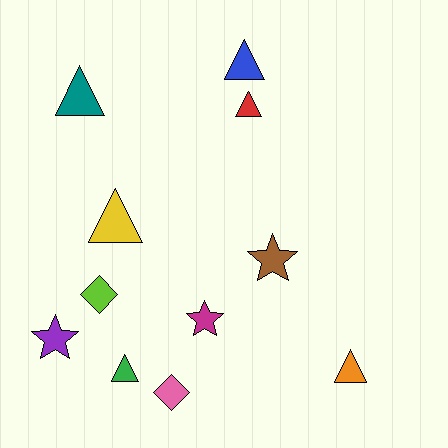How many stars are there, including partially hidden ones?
There are 3 stars.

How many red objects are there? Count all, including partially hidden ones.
There is 1 red object.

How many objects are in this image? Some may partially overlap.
There are 11 objects.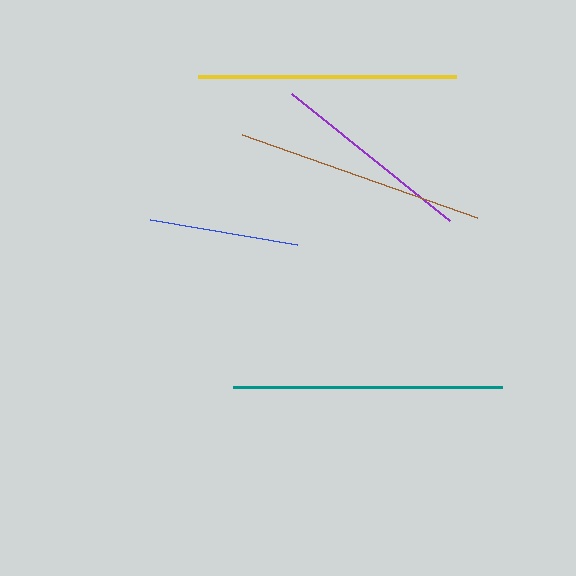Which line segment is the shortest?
The blue line is the shortest at approximately 150 pixels.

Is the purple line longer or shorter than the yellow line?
The yellow line is longer than the purple line.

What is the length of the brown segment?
The brown segment is approximately 249 pixels long.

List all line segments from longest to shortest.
From longest to shortest: teal, yellow, brown, purple, blue.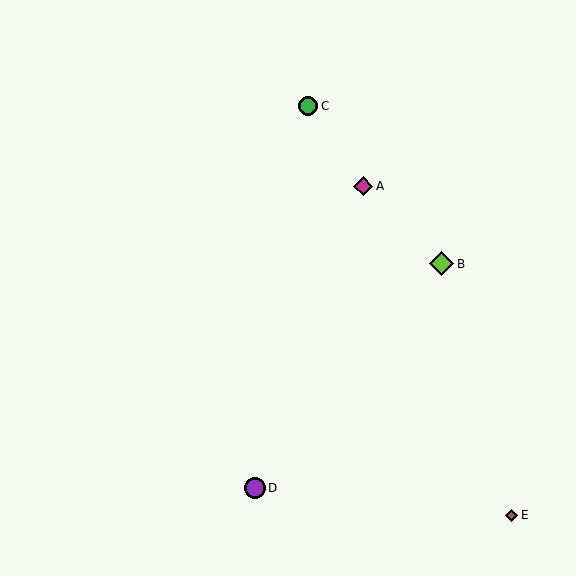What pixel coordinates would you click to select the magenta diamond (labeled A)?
Click at (363, 186) to select the magenta diamond A.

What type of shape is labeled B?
Shape B is a lime diamond.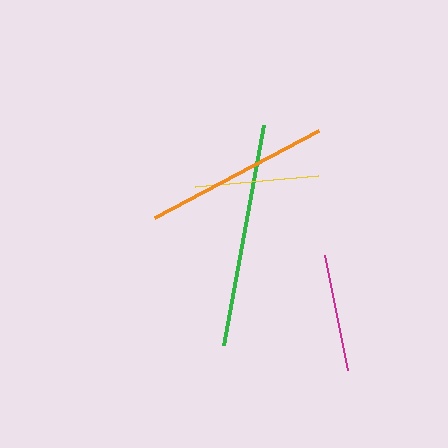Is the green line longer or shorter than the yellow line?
The green line is longer than the yellow line.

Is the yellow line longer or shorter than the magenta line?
The yellow line is longer than the magenta line.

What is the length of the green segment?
The green segment is approximately 224 pixels long.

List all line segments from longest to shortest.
From longest to shortest: green, orange, yellow, magenta.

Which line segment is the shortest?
The magenta line is the shortest at approximately 118 pixels.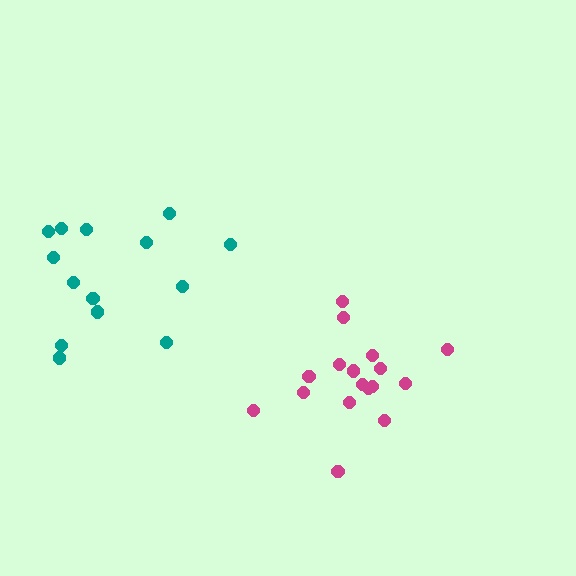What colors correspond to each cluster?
The clusters are colored: magenta, teal.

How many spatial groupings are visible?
There are 2 spatial groupings.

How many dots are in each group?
Group 1: 17 dots, Group 2: 14 dots (31 total).